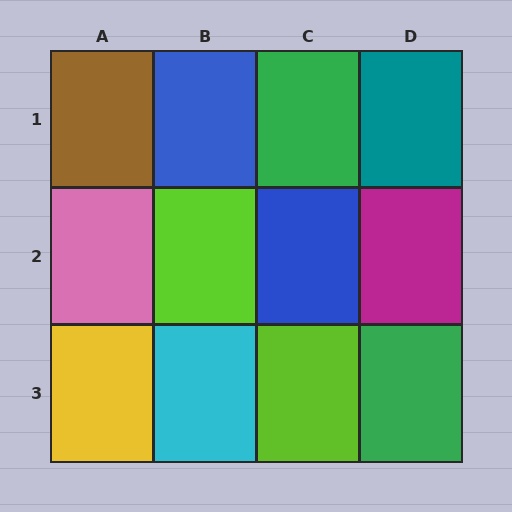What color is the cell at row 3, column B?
Cyan.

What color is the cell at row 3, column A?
Yellow.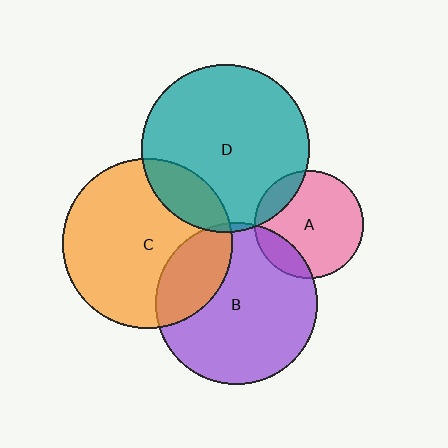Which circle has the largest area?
Circle C (orange).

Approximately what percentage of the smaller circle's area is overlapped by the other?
Approximately 15%.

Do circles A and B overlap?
Yes.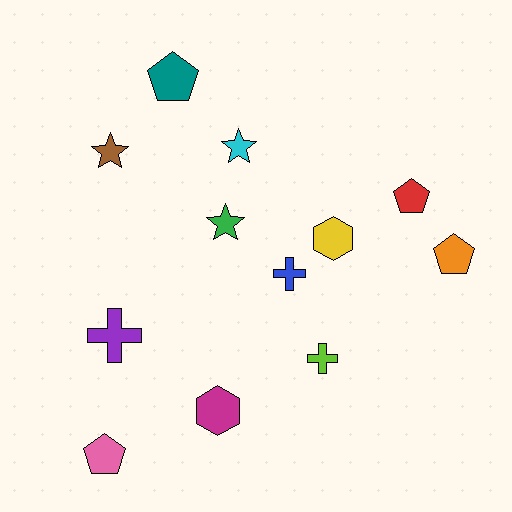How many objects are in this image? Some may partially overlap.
There are 12 objects.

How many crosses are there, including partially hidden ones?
There are 3 crosses.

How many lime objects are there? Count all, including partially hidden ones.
There is 1 lime object.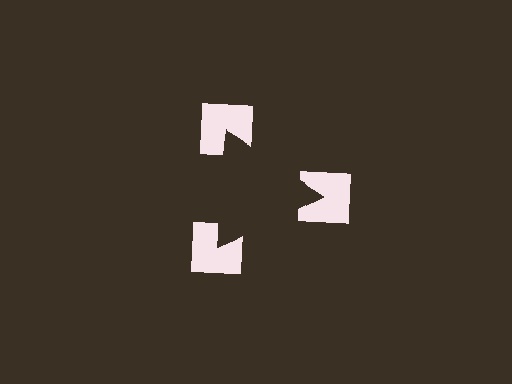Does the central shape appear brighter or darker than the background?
It typically appears slightly darker than the background, even though no actual brightness change is drawn.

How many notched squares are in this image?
There are 3 — one at each vertex of the illusory triangle.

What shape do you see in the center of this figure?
An illusory triangle — its edges are inferred from the aligned wedge cuts in the notched squares, not physically drawn.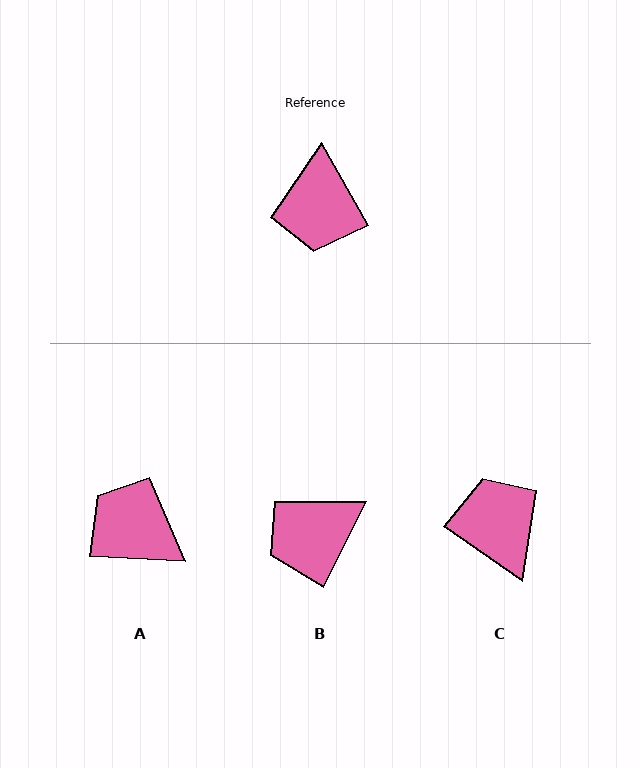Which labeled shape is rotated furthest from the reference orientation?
C, about 155 degrees away.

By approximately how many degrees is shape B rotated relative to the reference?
Approximately 56 degrees clockwise.